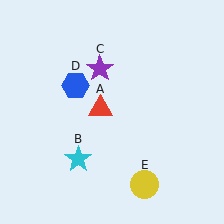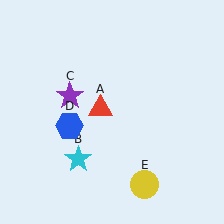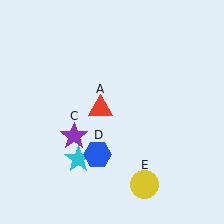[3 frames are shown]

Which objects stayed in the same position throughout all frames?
Red triangle (object A) and cyan star (object B) and yellow circle (object E) remained stationary.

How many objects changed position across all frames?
2 objects changed position: purple star (object C), blue hexagon (object D).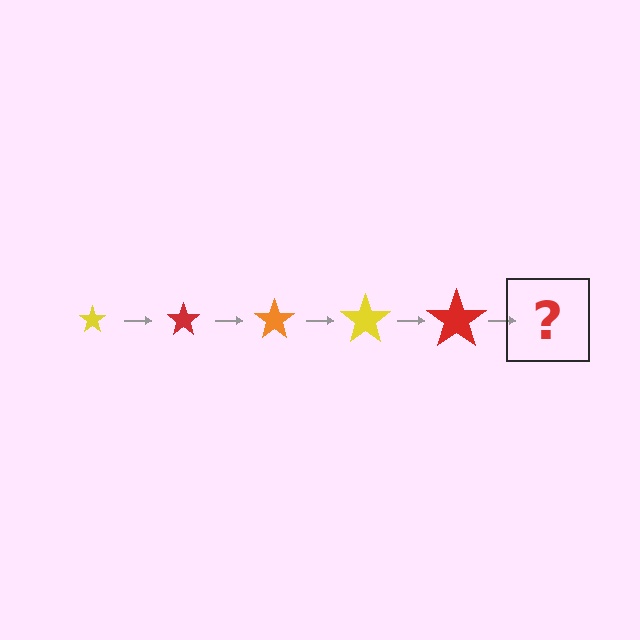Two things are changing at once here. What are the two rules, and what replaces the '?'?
The two rules are that the star grows larger each step and the color cycles through yellow, red, and orange. The '?' should be an orange star, larger than the previous one.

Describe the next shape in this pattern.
It should be an orange star, larger than the previous one.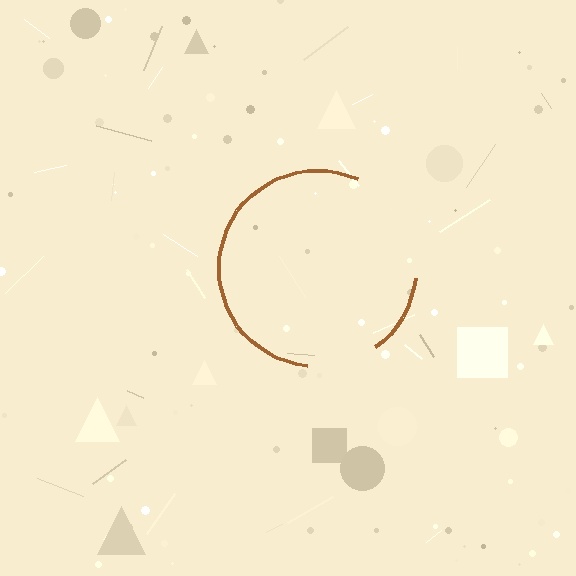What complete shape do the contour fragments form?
The contour fragments form a circle.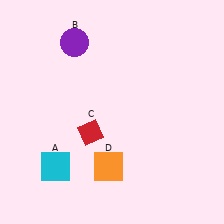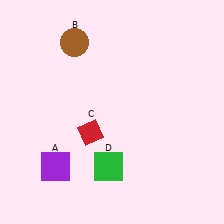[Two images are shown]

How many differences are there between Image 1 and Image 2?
There are 3 differences between the two images.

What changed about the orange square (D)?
In Image 1, D is orange. In Image 2, it changed to green.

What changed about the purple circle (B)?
In Image 1, B is purple. In Image 2, it changed to brown.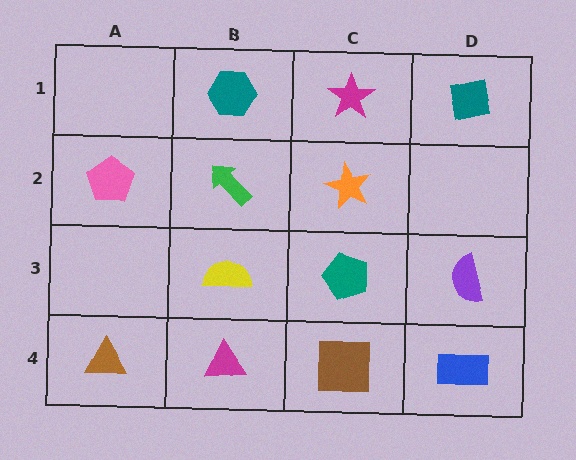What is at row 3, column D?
A purple semicircle.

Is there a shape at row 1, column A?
No, that cell is empty.